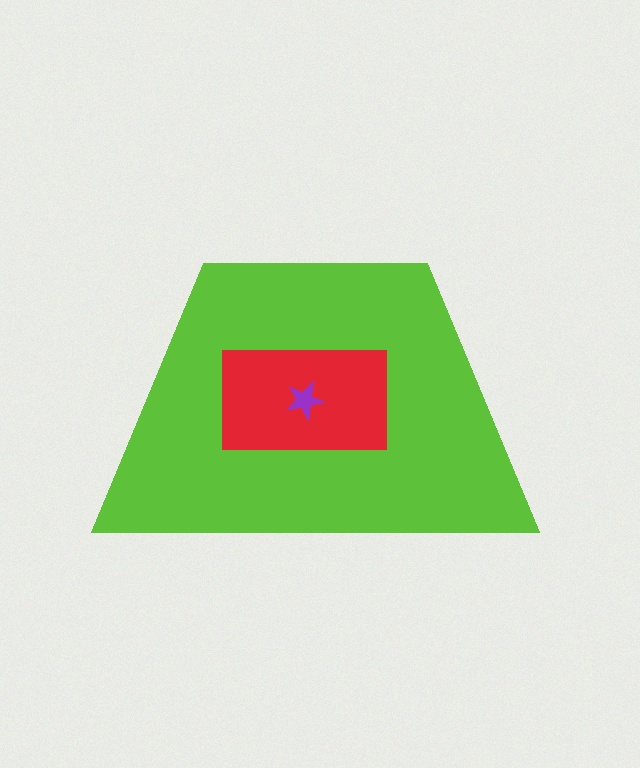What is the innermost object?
The purple star.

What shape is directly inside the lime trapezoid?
The red rectangle.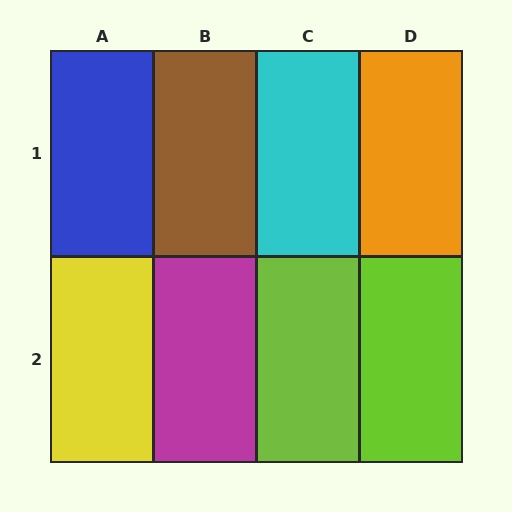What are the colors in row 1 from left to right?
Blue, brown, cyan, orange.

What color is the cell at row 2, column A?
Yellow.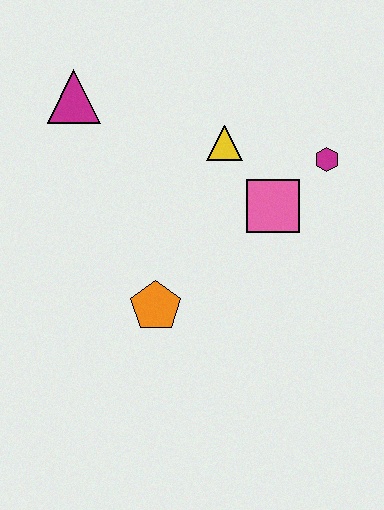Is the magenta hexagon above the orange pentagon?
Yes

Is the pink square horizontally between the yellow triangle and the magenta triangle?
No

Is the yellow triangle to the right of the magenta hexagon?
No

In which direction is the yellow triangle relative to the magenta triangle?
The yellow triangle is to the right of the magenta triangle.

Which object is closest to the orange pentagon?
The pink square is closest to the orange pentagon.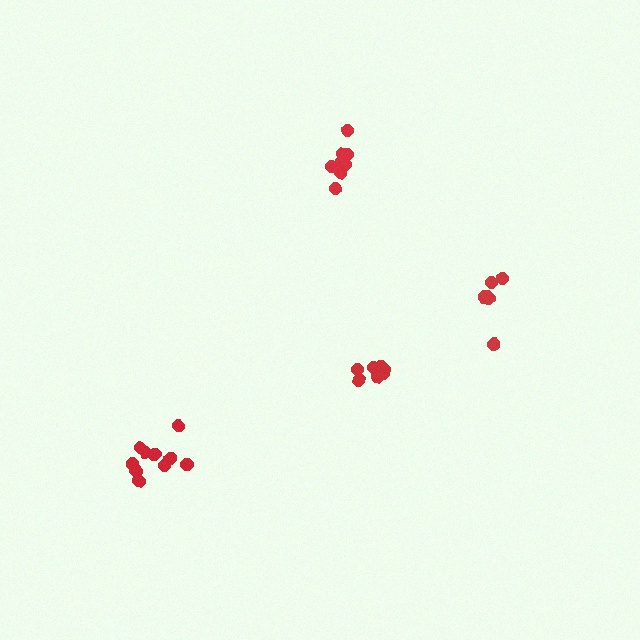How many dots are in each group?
Group 1: 10 dots, Group 2: 9 dots, Group 3: 7 dots, Group 4: 6 dots (32 total).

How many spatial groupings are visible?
There are 4 spatial groupings.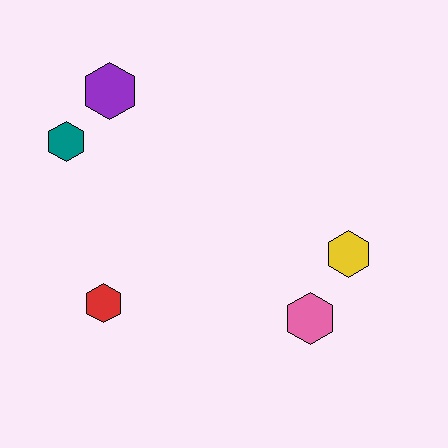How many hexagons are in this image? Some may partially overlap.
There are 5 hexagons.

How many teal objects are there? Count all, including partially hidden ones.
There is 1 teal object.